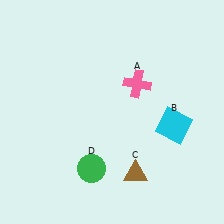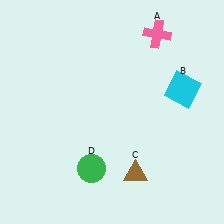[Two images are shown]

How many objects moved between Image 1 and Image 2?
2 objects moved between the two images.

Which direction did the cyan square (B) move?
The cyan square (B) moved up.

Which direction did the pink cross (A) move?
The pink cross (A) moved up.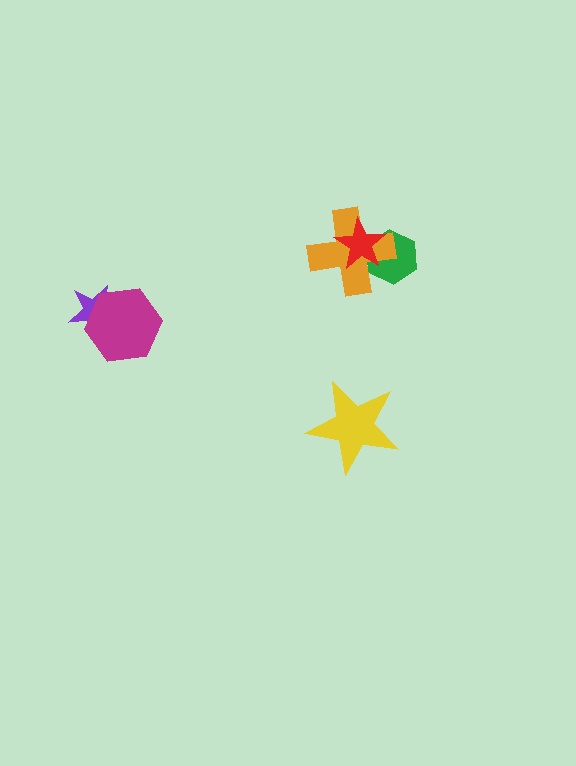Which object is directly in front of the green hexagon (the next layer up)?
The orange cross is directly in front of the green hexagon.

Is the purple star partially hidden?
Yes, it is partially covered by another shape.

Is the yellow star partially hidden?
No, no other shape covers it.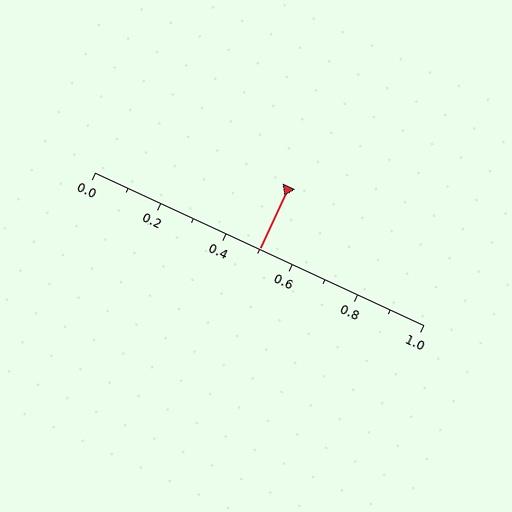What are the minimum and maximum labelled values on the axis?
The axis runs from 0.0 to 1.0.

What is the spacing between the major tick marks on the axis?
The major ticks are spaced 0.2 apart.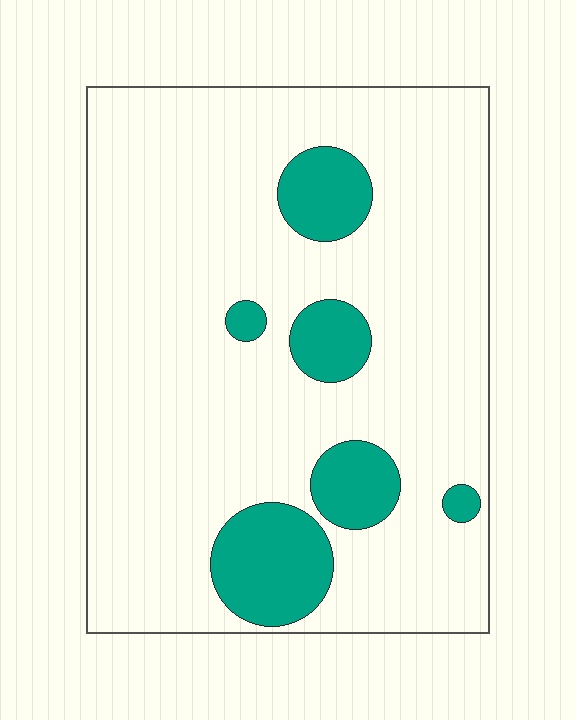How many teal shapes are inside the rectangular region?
6.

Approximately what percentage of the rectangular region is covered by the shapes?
Approximately 15%.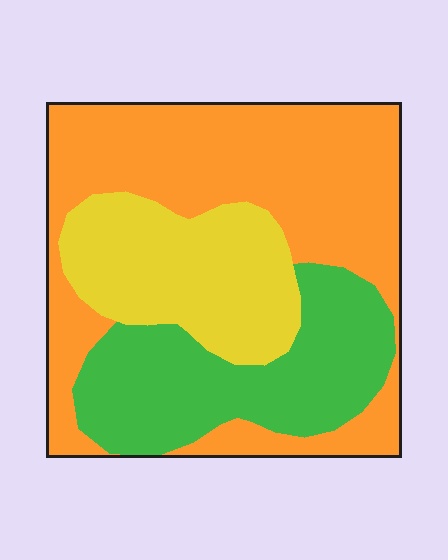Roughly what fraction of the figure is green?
Green covers roughly 25% of the figure.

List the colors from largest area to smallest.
From largest to smallest: orange, green, yellow.